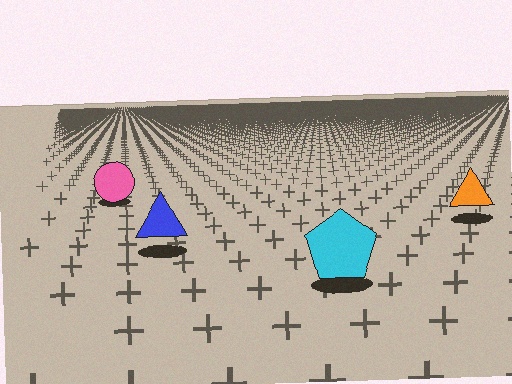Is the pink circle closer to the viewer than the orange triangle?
No. The orange triangle is closer — you can tell from the texture gradient: the ground texture is coarser near it.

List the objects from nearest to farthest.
From nearest to farthest: the cyan pentagon, the blue triangle, the orange triangle, the pink circle.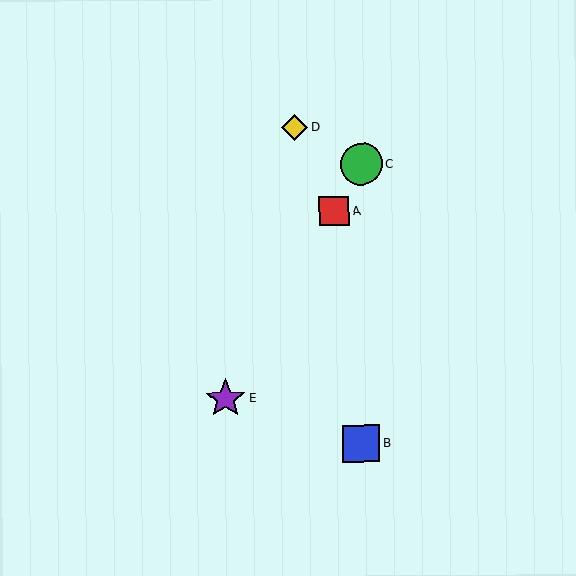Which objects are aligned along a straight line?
Objects A, C, E are aligned along a straight line.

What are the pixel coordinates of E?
Object E is at (225, 399).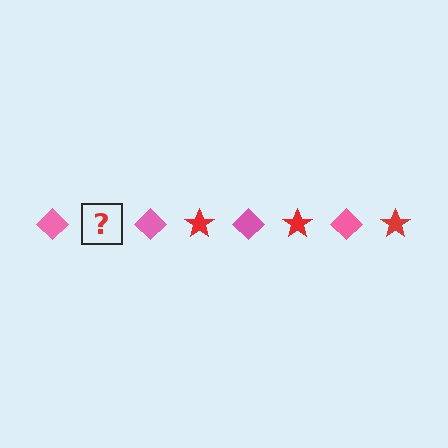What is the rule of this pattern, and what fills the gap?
The rule is that the pattern alternates between pink diamond and red star. The gap should be filled with a red star.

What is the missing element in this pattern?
The missing element is a red star.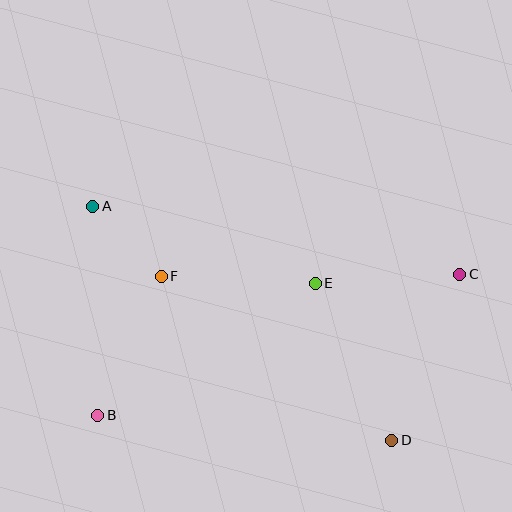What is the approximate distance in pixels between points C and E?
The distance between C and E is approximately 144 pixels.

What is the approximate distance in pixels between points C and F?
The distance between C and F is approximately 298 pixels.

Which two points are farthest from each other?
Points B and C are farthest from each other.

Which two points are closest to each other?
Points A and F are closest to each other.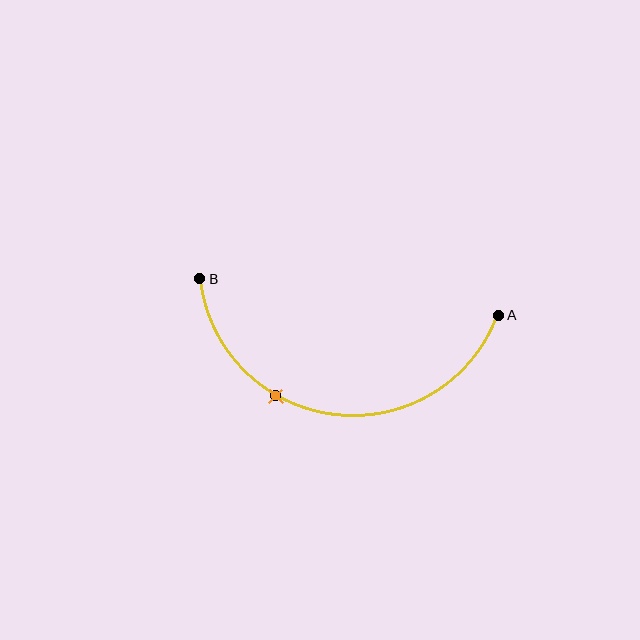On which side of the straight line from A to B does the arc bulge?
The arc bulges below the straight line connecting A and B.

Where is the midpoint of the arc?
The arc midpoint is the point on the curve farthest from the straight line joining A and B. It sits below that line.